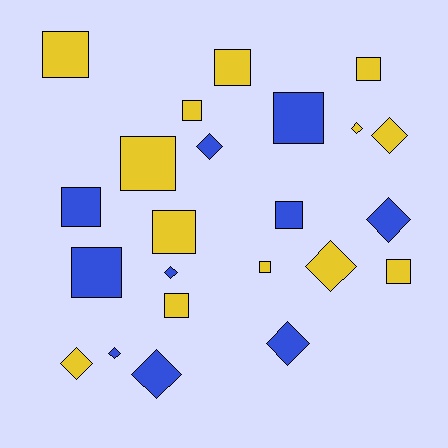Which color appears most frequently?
Yellow, with 13 objects.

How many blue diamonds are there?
There are 6 blue diamonds.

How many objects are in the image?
There are 23 objects.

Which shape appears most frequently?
Square, with 13 objects.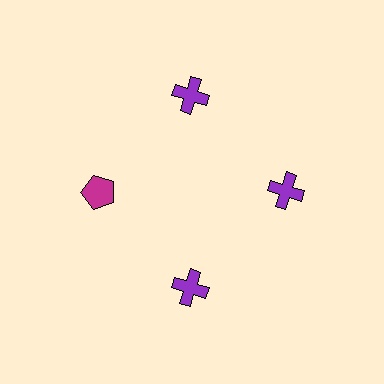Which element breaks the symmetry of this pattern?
The magenta pentagon at roughly the 9 o'clock position breaks the symmetry. All other shapes are purple crosses.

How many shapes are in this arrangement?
There are 4 shapes arranged in a ring pattern.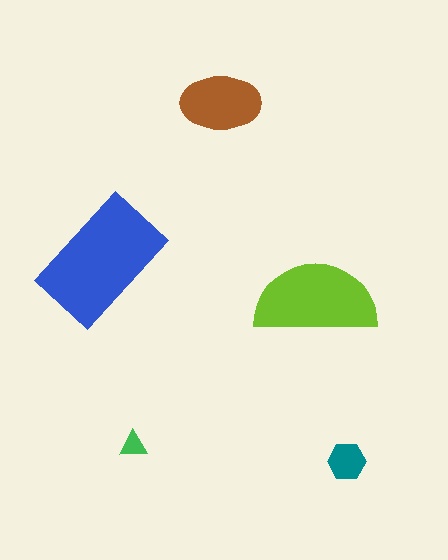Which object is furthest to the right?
The teal hexagon is rightmost.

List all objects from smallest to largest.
The green triangle, the teal hexagon, the brown ellipse, the lime semicircle, the blue rectangle.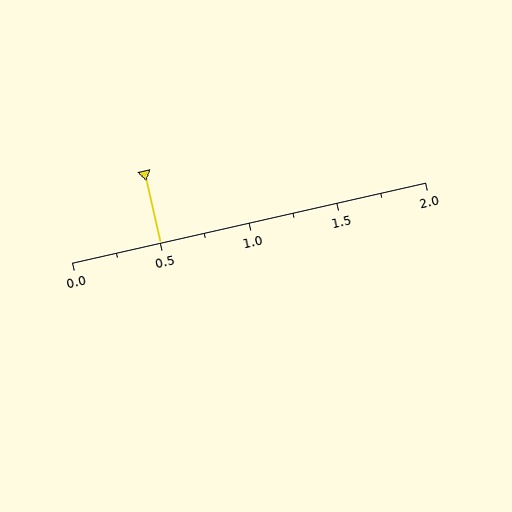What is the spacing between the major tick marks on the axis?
The major ticks are spaced 0.5 apart.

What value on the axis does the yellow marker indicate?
The marker indicates approximately 0.5.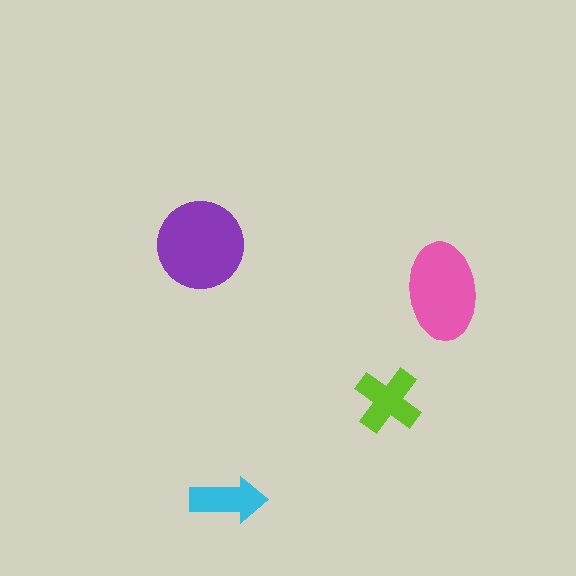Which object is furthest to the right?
The pink ellipse is rightmost.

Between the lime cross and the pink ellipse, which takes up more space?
The pink ellipse.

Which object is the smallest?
The cyan arrow.